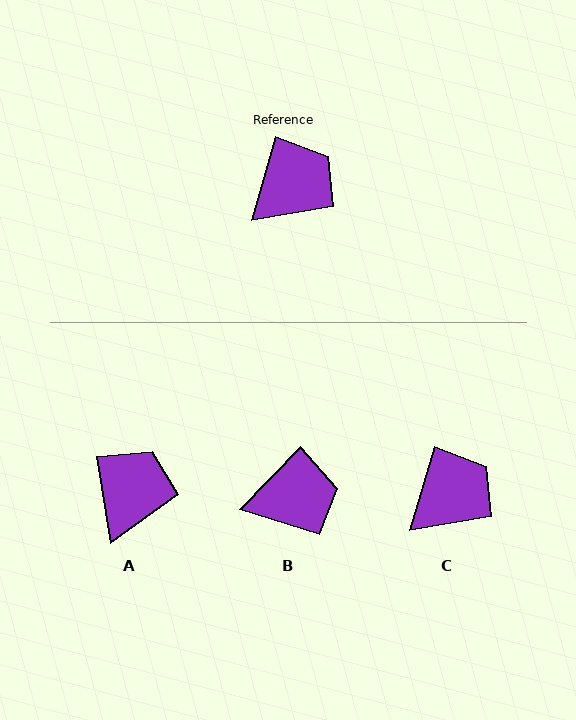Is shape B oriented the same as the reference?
No, it is off by about 28 degrees.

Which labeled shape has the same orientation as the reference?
C.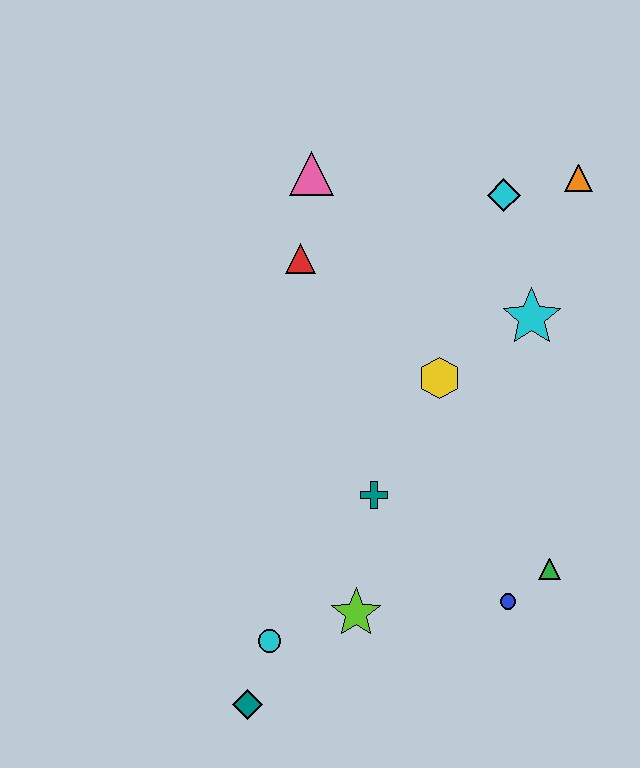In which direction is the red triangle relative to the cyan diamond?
The red triangle is to the left of the cyan diamond.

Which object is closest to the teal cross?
The lime star is closest to the teal cross.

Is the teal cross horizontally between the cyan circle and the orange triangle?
Yes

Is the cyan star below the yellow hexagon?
No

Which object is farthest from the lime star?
The orange triangle is farthest from the lime star.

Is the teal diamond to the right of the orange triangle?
No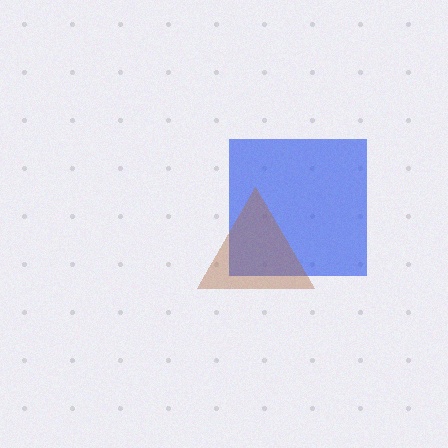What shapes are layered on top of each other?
The layered shapes are: a blue square, a brown triangle.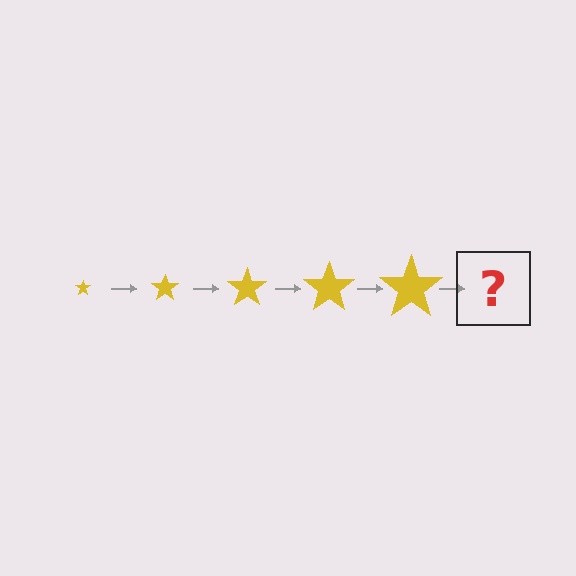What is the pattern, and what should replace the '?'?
The pattern is that the star gets progressively larger each step. The '?' should be a yellow star, larger than the previous one.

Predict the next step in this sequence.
The next step is a yellow star, larger than the previous one.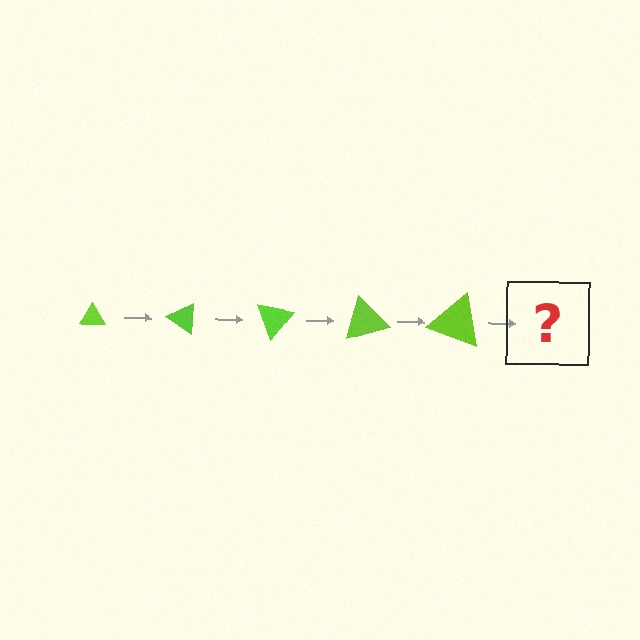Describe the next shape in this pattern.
It should be a triangle, larger than the previous one and rotated 175 degrees from the start.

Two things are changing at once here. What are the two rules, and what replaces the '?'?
The two rules are that the triangle grows larger each step and it rotates 35 degrees each step. The '?' should be a triangle, larger than the previous one and rotated 175 degrees from the start.